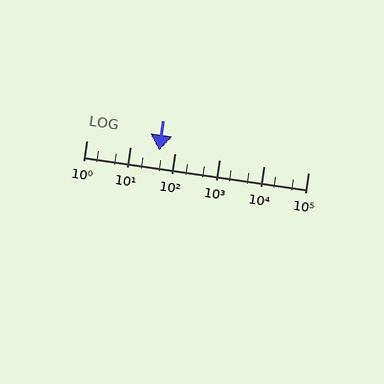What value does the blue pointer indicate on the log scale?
The pointer indicates approximately 44.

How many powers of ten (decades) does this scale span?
The scale spans 5 decades, from 1 to 100000.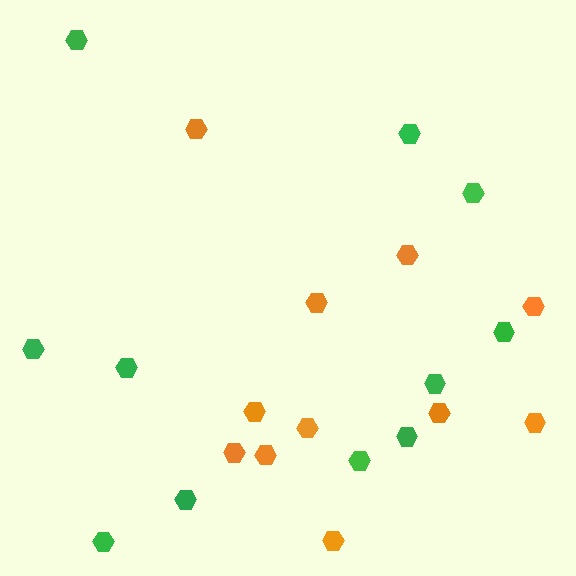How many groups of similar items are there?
There are 2 groups: one group of orange hexagons (11) and one group of green hexagons (11).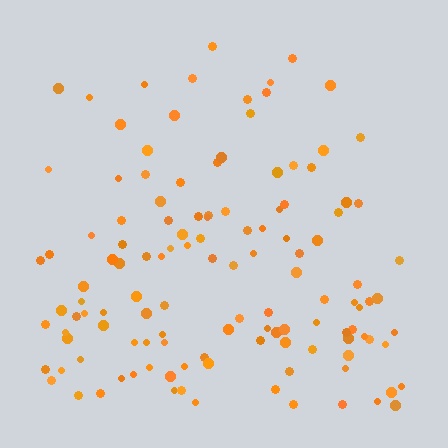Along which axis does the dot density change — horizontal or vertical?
Vertical.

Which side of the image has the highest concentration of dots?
The bottom.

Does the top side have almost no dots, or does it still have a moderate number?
Still a moderate number, just noticeably fewer than the bottom.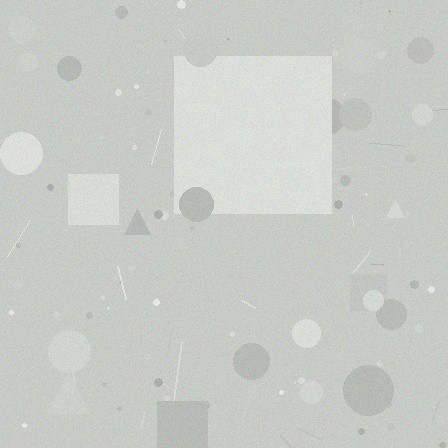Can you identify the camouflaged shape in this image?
The camouflaged shape is a square.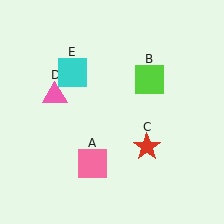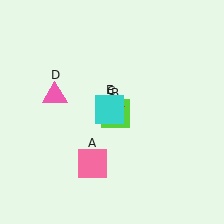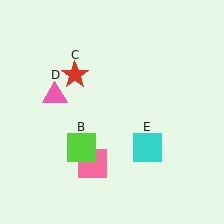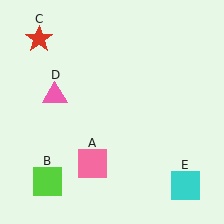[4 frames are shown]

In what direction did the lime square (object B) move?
The lime square (object B) moved down and to the left.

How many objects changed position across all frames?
3 objects changed position: lime square (object B), red star (object C), cyan square (object E).